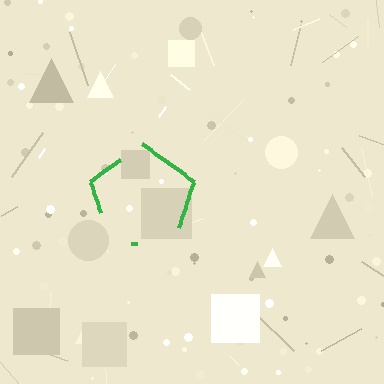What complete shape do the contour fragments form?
The contour fragments form a pentagon.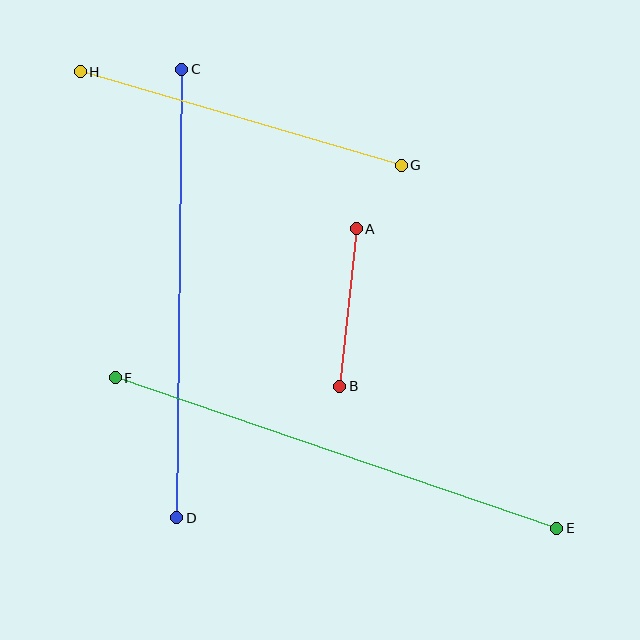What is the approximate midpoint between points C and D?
The midpoint is at approximately (179, 294) pixels.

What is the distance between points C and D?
The distance is approximately 449 pixels.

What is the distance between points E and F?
The distance is approximately 467 pixels.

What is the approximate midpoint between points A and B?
The midpoint is at approximately (348, 307) pixels.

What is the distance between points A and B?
The distance is approximately 158 pixels.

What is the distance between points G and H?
The distance is approximately 334 pixels.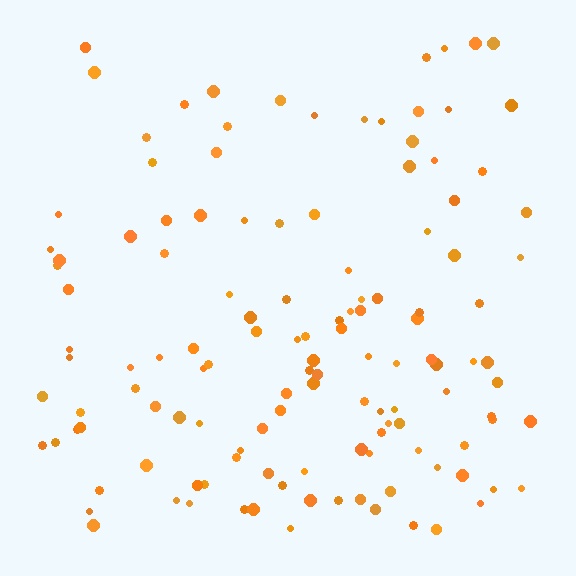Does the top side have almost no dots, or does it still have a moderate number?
Still a moderate number, just noticeably fewer than the bottom.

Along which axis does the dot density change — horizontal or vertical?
Vertical.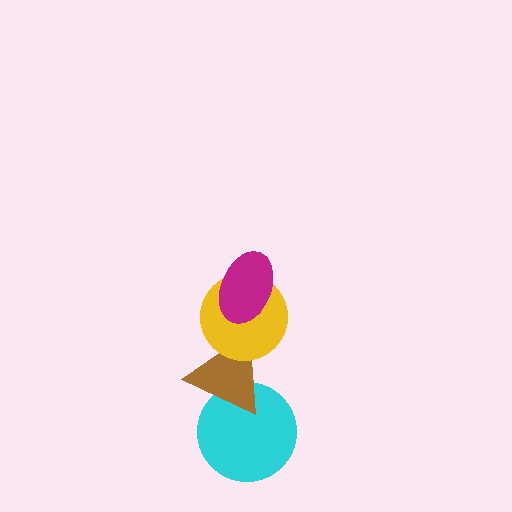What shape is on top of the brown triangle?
The yellow circle is on top of the brown triangle.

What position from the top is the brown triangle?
The brown triangle is 3rd from the top.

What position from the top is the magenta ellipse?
The magenta ellipse is 1st from the top.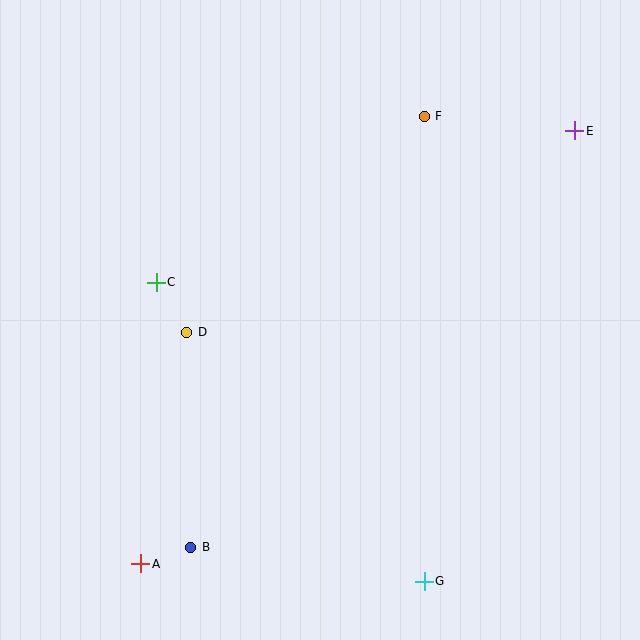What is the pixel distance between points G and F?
The distance between G and F is 465 pixels.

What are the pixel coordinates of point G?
Point G is at (424, 581).